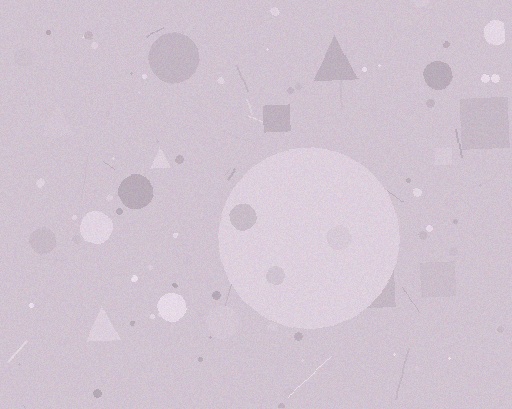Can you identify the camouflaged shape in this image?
The camouflaged shape is a circle.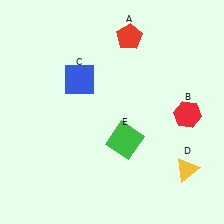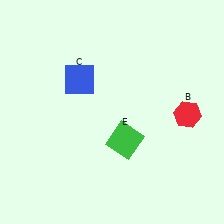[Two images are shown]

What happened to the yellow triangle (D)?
The yellow triangle (D) was removed in Image 2. It was in the bottom-right area of Image 1.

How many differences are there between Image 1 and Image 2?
There are 2 differences between the two images.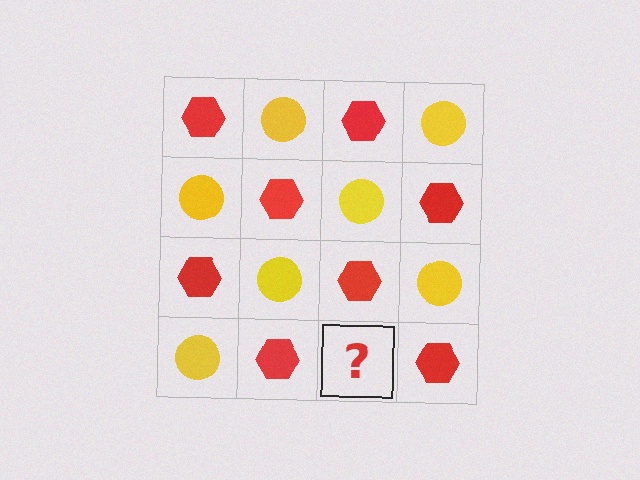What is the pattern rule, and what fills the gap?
The rule is that it alternates red hexagon and yellow circle in a checkerboard pattern. The gap should be filled with a yellow circle.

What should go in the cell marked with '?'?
The missing cell should contain a yellow circle.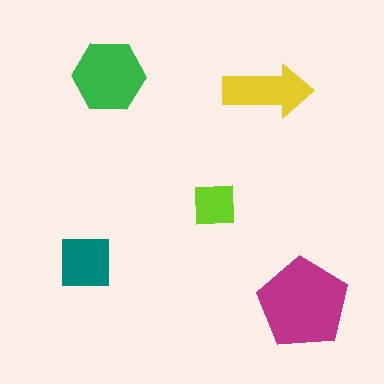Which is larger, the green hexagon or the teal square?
The green hexagon.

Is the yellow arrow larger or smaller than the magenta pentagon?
Smaller.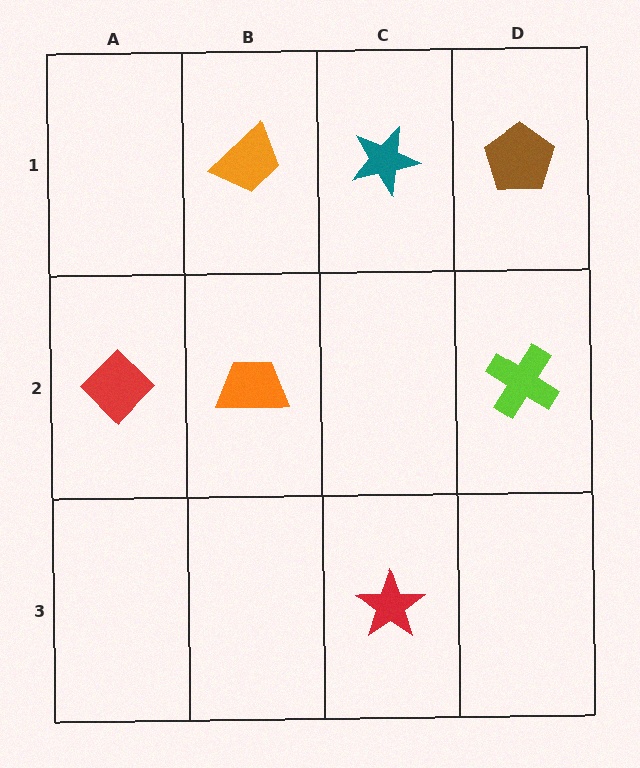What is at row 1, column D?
A brown pentagon.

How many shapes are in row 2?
3 shapes.